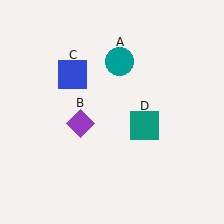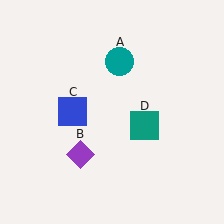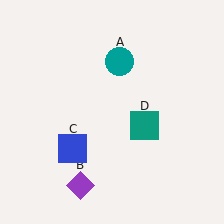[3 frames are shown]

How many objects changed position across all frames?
2 objects changed position: purple diamond (object B), blue square (object C).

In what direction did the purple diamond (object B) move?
The purple diamond (object B) moved down.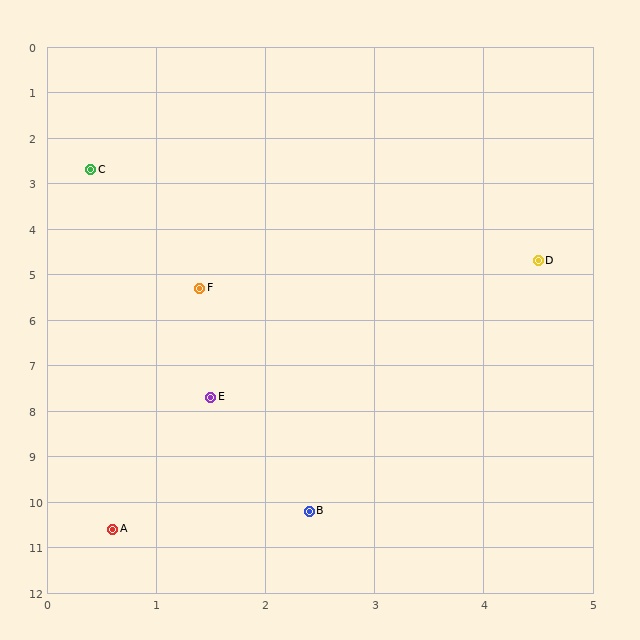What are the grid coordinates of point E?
Point E is at approximately (1.5, 7.7).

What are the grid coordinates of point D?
Point D is at approximately (4.5, 4.7).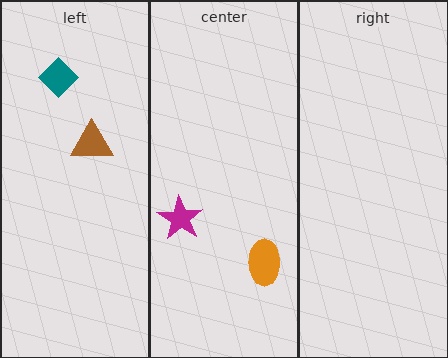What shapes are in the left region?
The brown triangle, the teal diamond.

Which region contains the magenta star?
The center region.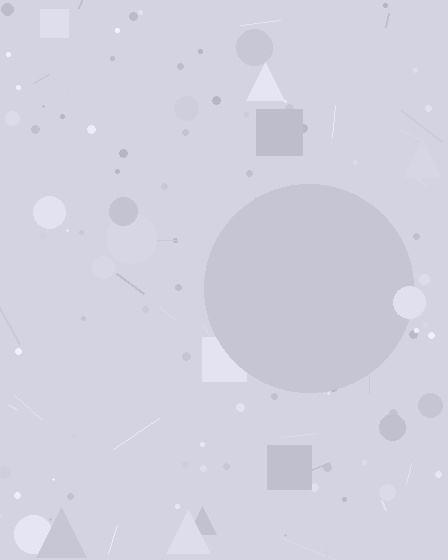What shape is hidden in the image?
A circle is hidden in the image.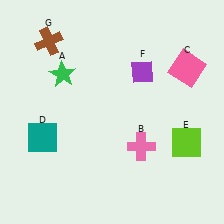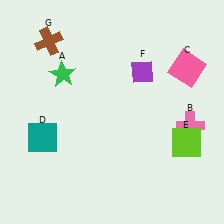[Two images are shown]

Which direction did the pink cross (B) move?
The pink cross (B) moved right.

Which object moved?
The pink cross (B) moved right.